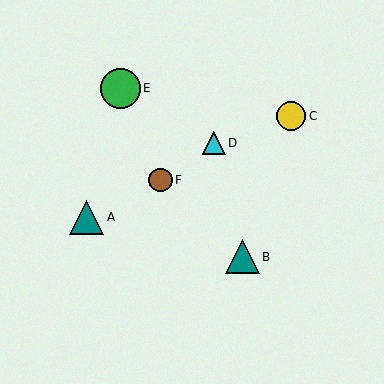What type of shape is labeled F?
Shape F is a brown circle.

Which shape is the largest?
The green circle (labeled E) is the largest.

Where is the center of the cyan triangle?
The center of the cyan triangle is at (214, 143).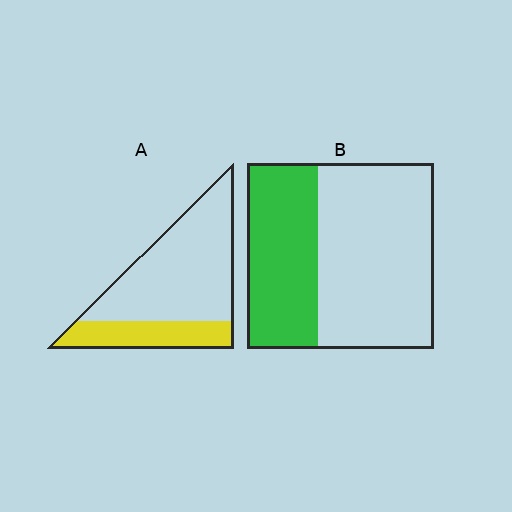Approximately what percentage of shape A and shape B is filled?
A is approximately 30% and B is approximately 40%.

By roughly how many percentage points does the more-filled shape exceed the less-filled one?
By roughly 10 percentage points (B over A).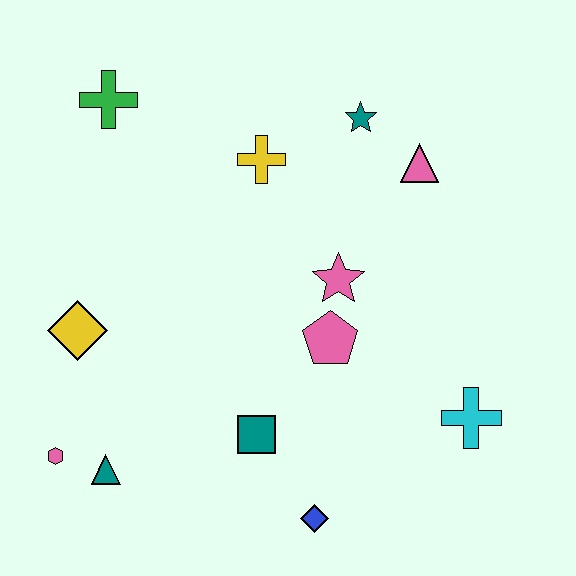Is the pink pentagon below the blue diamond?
No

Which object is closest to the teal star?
The pink triangle is closest to the teal star.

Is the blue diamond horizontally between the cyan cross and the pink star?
No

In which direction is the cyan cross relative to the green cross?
The cyan cross is to the right of the green cross.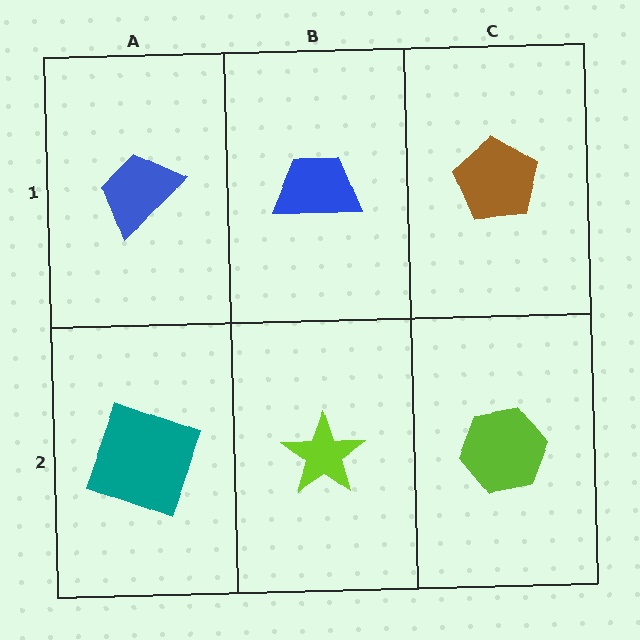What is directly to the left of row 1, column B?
A blue trapezoid.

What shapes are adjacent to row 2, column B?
A blue trapezoid (row 1, column B), a teal square (row 2, column A), a lime hexagon (row 2, column C).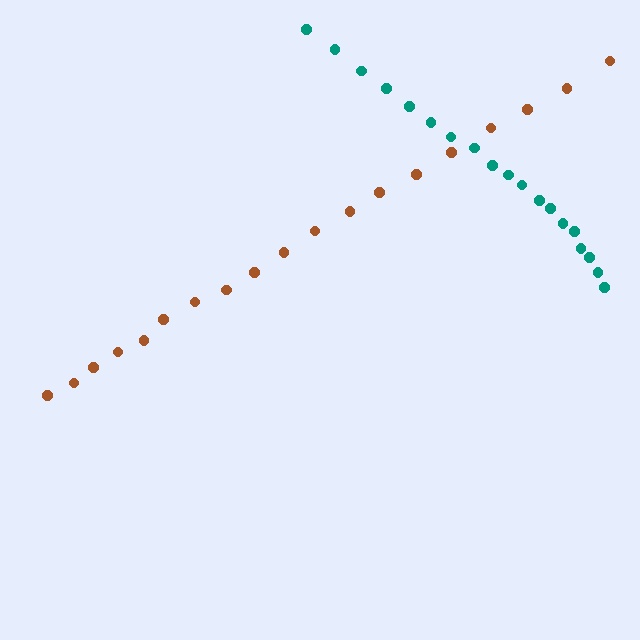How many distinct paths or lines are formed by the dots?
There are 2 distinct paths.